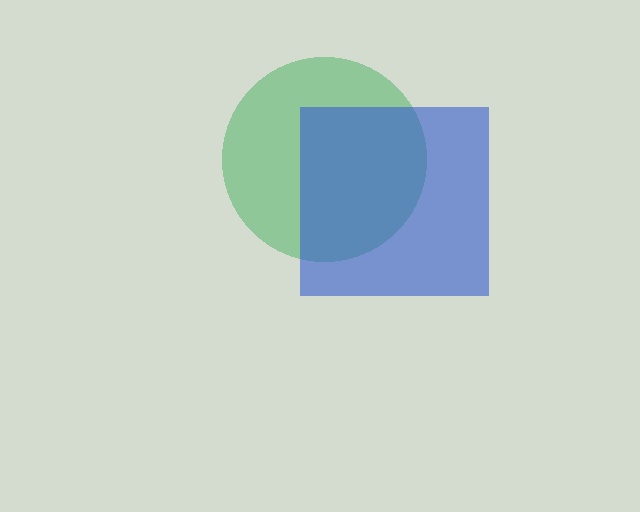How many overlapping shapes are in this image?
There are 2 overlapping shapes in the image.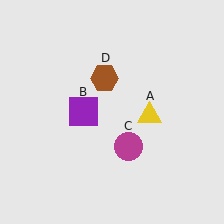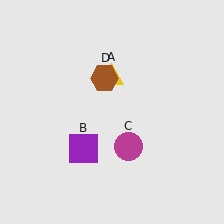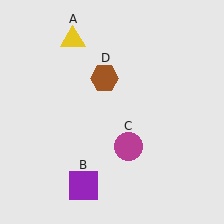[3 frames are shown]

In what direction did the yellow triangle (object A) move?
The yellow triangle (object A) moved up and to the left.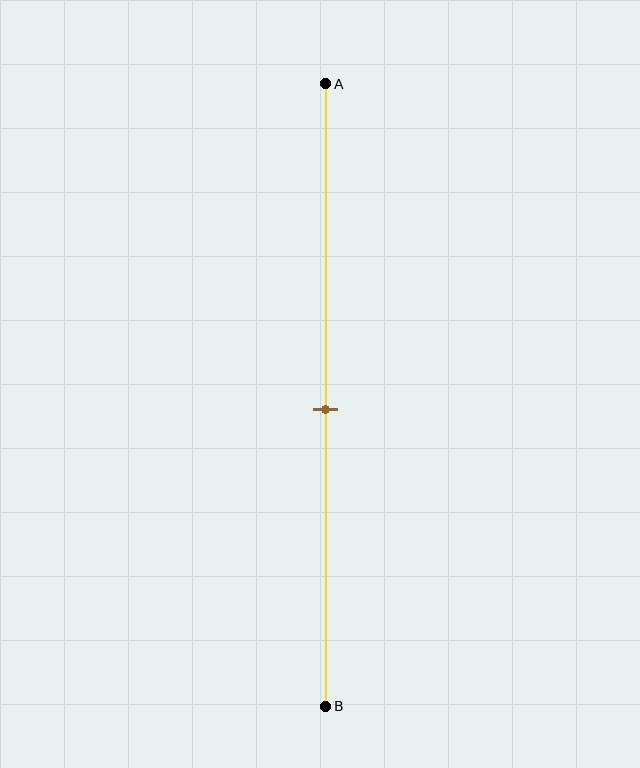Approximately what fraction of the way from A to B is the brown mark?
The brown mark is approximately 50% of the way from A to B.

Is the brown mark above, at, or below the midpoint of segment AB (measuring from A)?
The brown mark is approximately at the midpoint of segment AB.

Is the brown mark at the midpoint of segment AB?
Yes, the mark is approximately at the midpoint.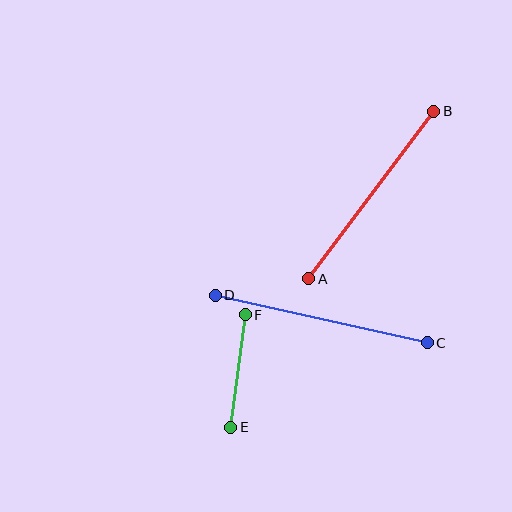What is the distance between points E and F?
The distance is approximately 113 pixels.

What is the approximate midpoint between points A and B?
The midpoint is at approximately (371, 195) pixels.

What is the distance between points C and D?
The distance is approximately 217 pixels.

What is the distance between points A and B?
The distance is approximately 209 pixels.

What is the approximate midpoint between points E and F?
The midpoint is at approximately (238, 371) pixels.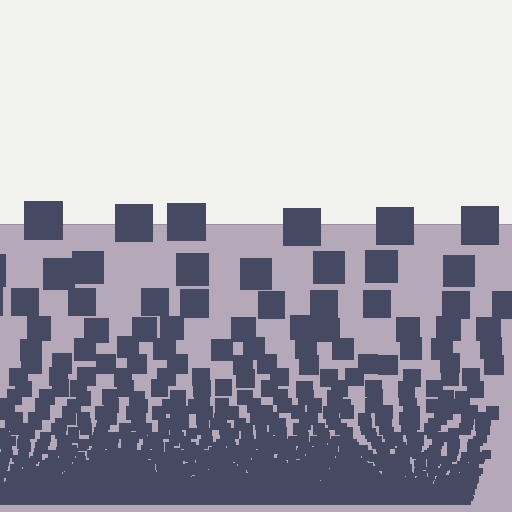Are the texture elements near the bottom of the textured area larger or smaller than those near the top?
Smaller. The gradient is inverted — elements near the bottom are smaller and denser.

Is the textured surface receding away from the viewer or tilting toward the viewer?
The surface appears to tilt toward the viewer. Texture elements get larger and sparser toward the top.